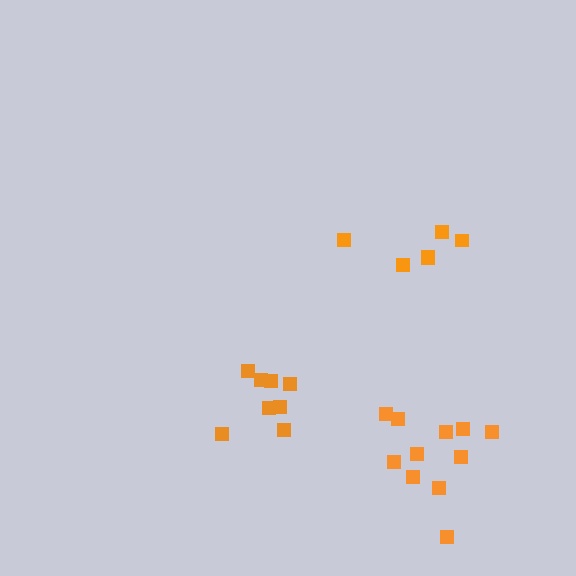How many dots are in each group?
Group 1: 6 dots, Group 2: 11 dots, Group 3: 8 dots (25 total).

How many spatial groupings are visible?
There are 3 spatial groupings.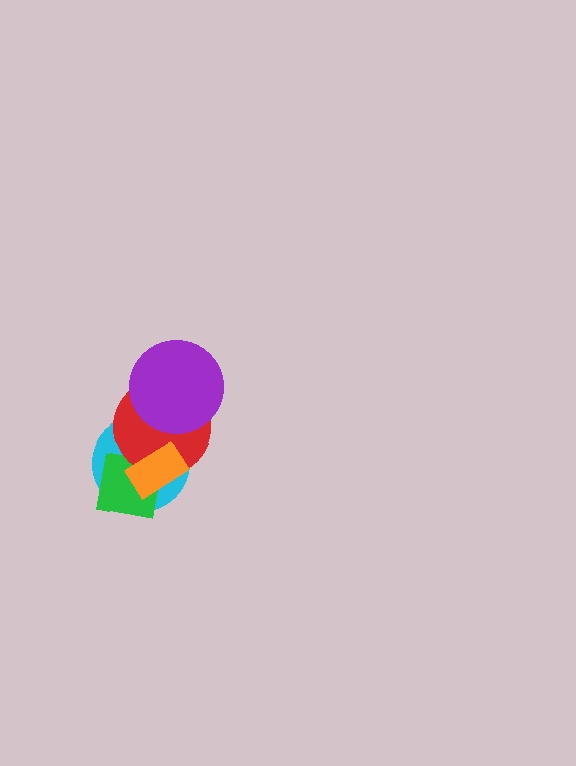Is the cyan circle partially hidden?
Yes, it is partially covered by another shape.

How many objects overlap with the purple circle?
2 objects overlap with the purple circle.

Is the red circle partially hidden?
Yes, it is partially covered by another shape.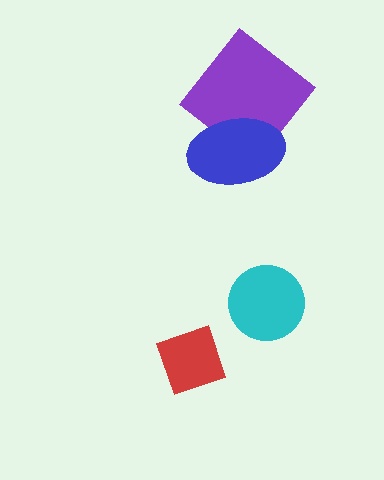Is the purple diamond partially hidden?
Yes, it is partially covered by another shape.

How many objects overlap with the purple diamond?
1 object overlaps with the purple diamond.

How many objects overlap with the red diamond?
0 objects overlap with the red diamond.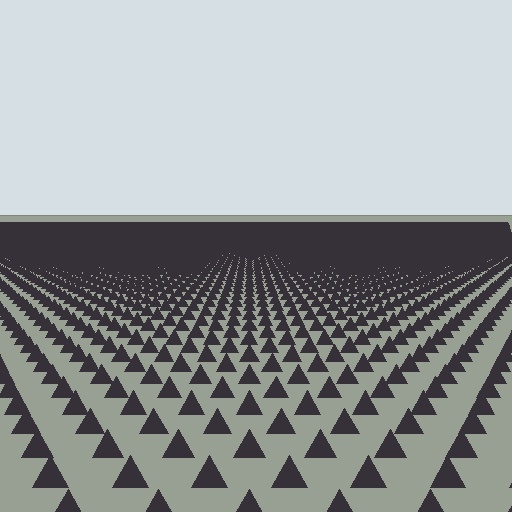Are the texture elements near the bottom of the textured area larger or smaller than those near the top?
Larger. Near the bottom, elements are closer to the viewer and appear at a bigger on-screen size.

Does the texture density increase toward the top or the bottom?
Density increases toward the top.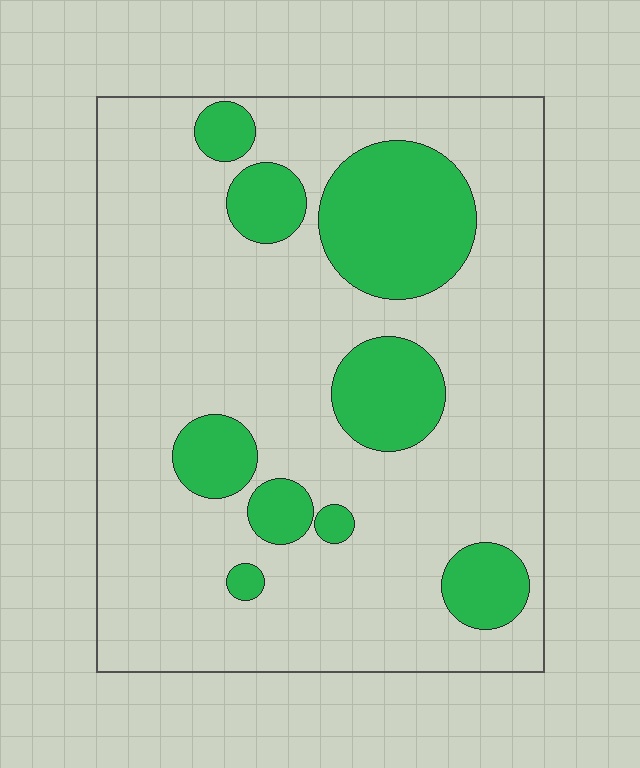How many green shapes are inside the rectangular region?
9.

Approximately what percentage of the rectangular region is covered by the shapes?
Approximately 20%.